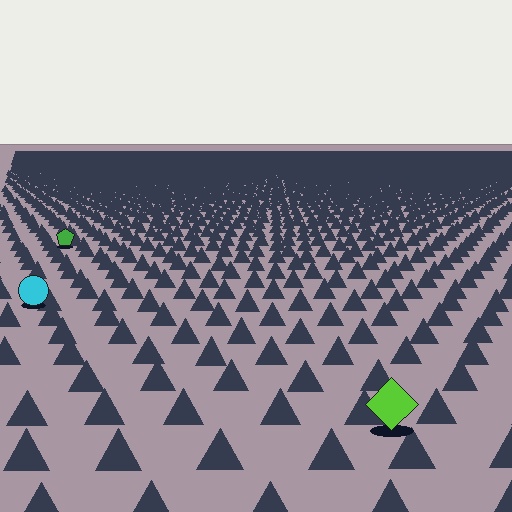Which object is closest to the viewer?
The lime diamond is closest. The texture marks near it are larger and more spread out.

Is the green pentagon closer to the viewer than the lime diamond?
No. The lime diamond is closer — you can tell from the texture gradient: the ground texture is coarser near it.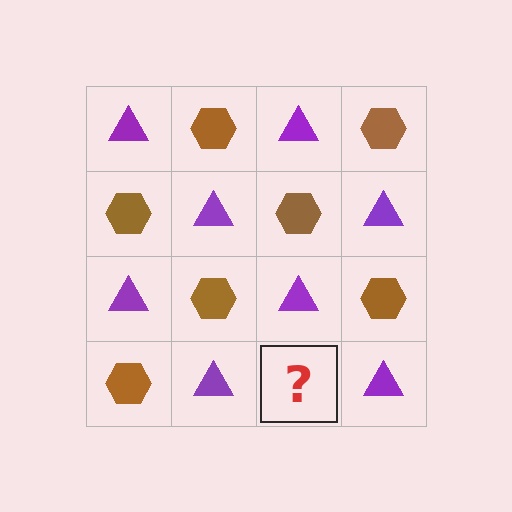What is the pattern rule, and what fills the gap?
The rule is that it alternates purple triangle and brown hexagon in a checkerboard pattern. The gap should be filled with a brown hexagon.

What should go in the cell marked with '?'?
The missing cell should contain a brown hexagon.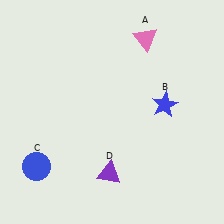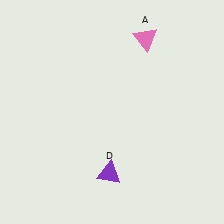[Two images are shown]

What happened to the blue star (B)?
The blue star (B) was removed in Image 2. It was in the top-right area of Image 1.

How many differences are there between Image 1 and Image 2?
There are 2 differences between the two images.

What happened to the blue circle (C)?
The blue circle (C) was removed in Image 2. It was in the bottom-left area of Image 1.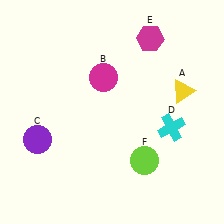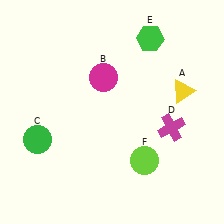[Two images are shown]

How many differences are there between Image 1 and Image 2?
There are 3 differences between the two images.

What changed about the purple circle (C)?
In Image 1, C is purple. In Image 2, it changed to green.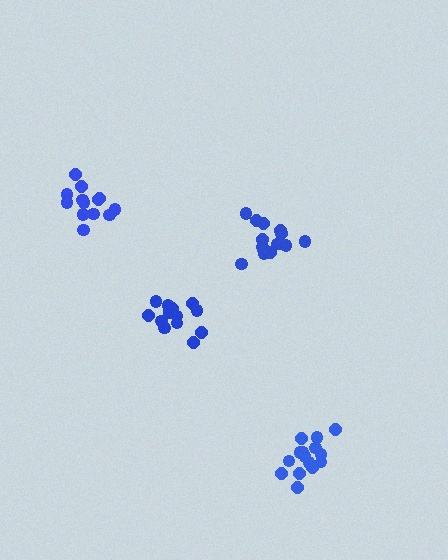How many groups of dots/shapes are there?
There are 4 groups.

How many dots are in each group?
Group 1: 16 dots, Group 2: 16 dots, Group 3: 14 dots, Group 4: 13 dots (59 total).